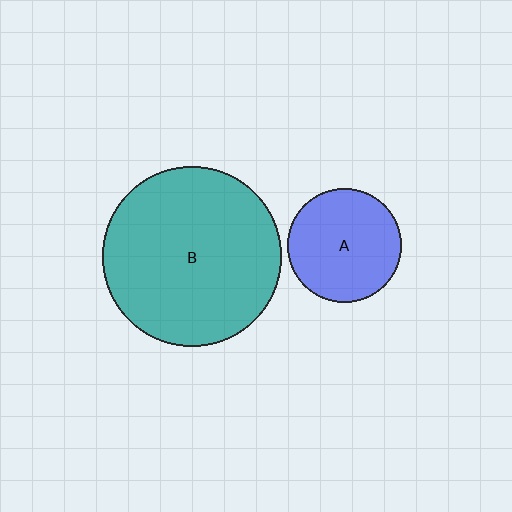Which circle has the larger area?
Circle B (teal).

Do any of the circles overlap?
No, none of the circles overlap.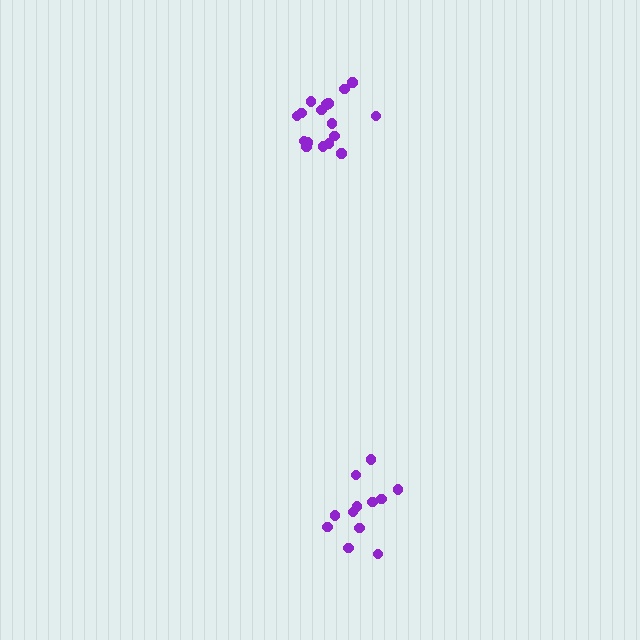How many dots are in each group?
Group 1: 17 dots, Group 2: 13 dots (30 total).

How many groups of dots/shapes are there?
There are 2 groups.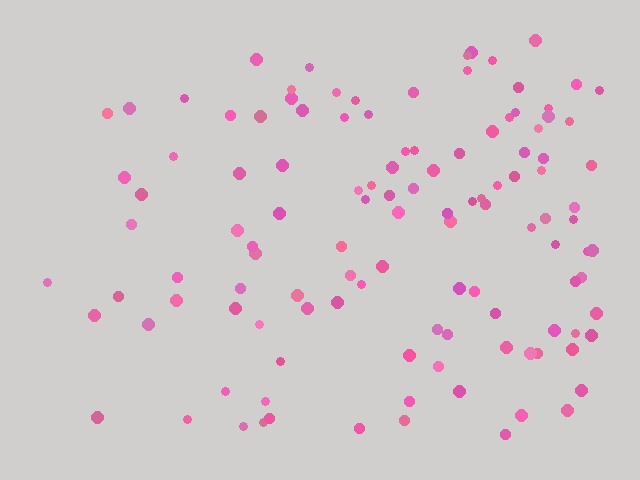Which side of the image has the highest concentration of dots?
The right.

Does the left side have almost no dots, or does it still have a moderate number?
Still a moderate number, just noticeably fewer than the right.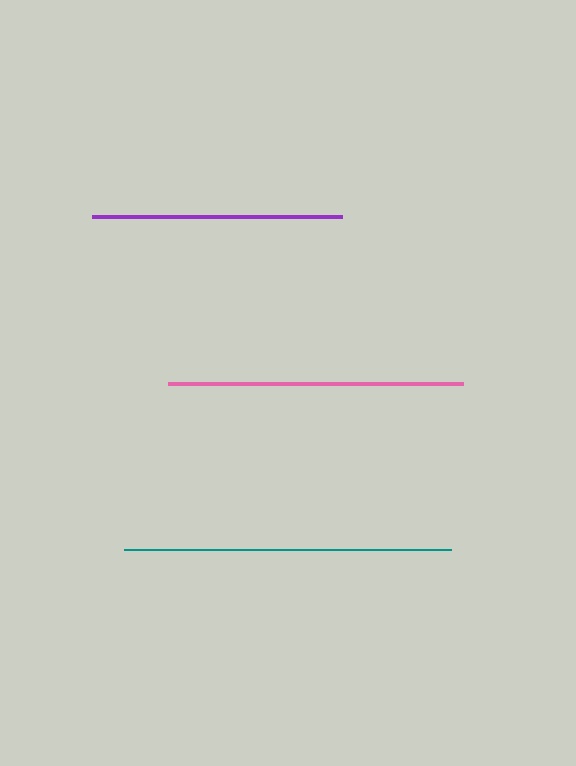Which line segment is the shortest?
The purple line is the shortest at approximately 250 pixels.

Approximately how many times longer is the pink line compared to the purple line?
The pink line is approximately 1.2 times the length of the purple line.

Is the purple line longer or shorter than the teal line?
The teal line is longer than the purple line.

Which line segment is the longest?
The teal line is the longest at approximately 327 pixels.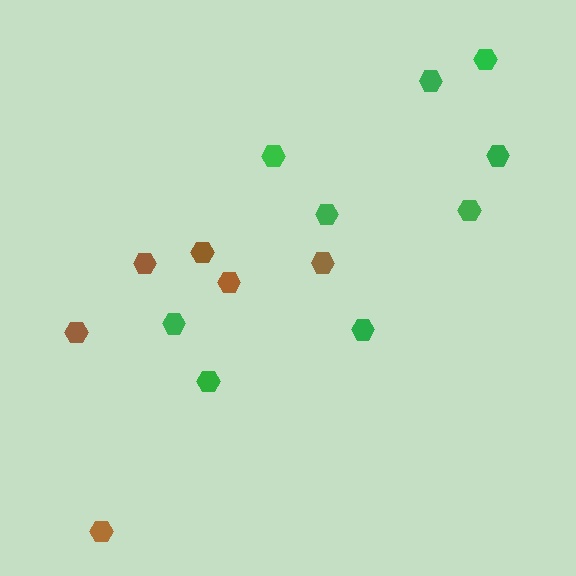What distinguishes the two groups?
There are 2 groups: one group of green hexagons (9) and one group of brown hexagons (6).